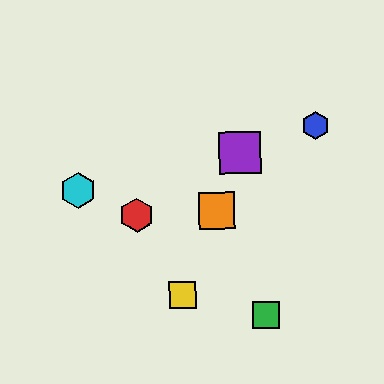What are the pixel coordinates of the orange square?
The orange square is at (217, 211).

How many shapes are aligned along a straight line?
3 shapes (the yellow square, the purple square, the orange square) are aligned along a straight line.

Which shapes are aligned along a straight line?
The yellow square, the purple square, the orange square are aligned along a straight line.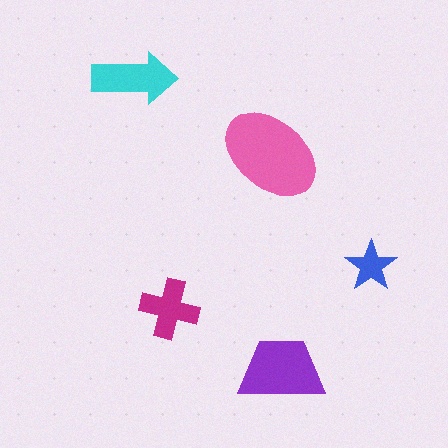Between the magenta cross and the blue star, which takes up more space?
The magenta cross.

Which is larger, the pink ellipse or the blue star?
The pink ellipse.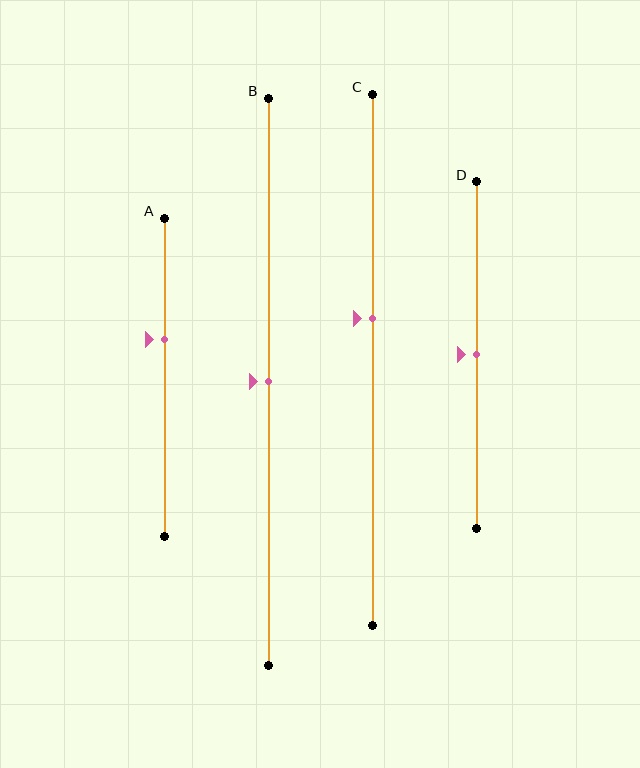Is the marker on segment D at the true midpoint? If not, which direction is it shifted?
Yes, the marker on segment D is at the true midpoint.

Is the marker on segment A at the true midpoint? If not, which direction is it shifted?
No, the marker on segment A is shifted upward by about 12% of the segment length.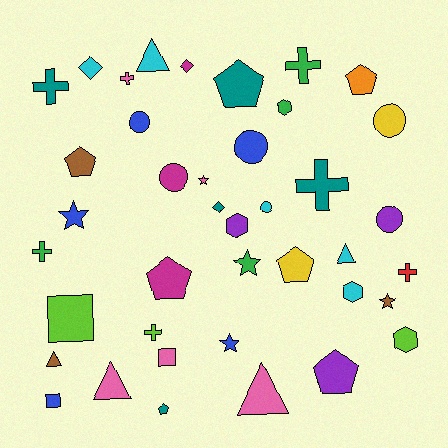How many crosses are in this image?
There are 7 crosses.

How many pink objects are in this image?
There are 5 pink objects.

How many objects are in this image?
There are 40 objects.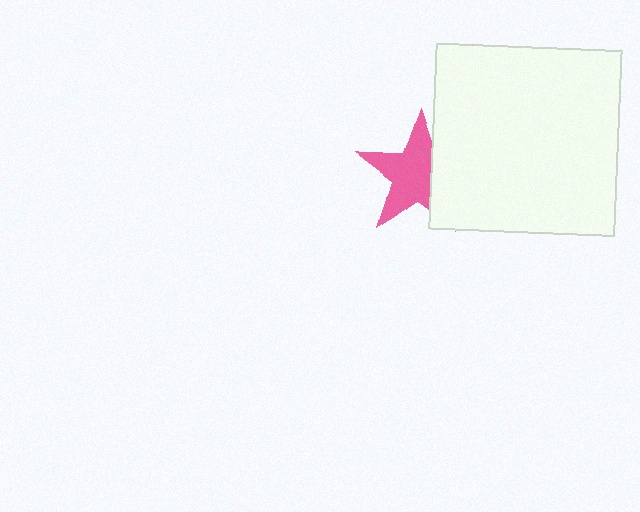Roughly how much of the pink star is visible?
Most of it is visible (roughly 69%).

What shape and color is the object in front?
The object in front is a white square.